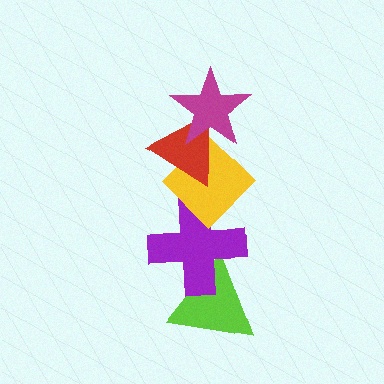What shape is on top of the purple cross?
The yellow diamond is on top of the purple cross.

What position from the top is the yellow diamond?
The yellow diamond is 3rd from the top.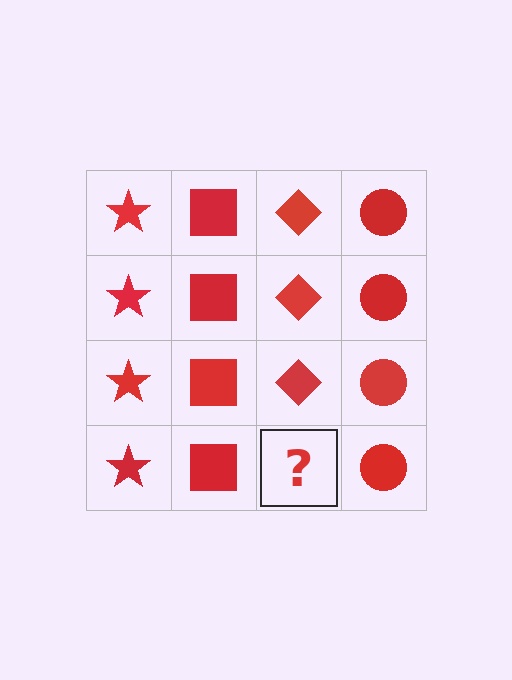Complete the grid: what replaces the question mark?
The question mark should be replaced with a red diamond.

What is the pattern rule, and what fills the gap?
The rule is that each column has a consistent shape. The gap should be filled with a red diamond.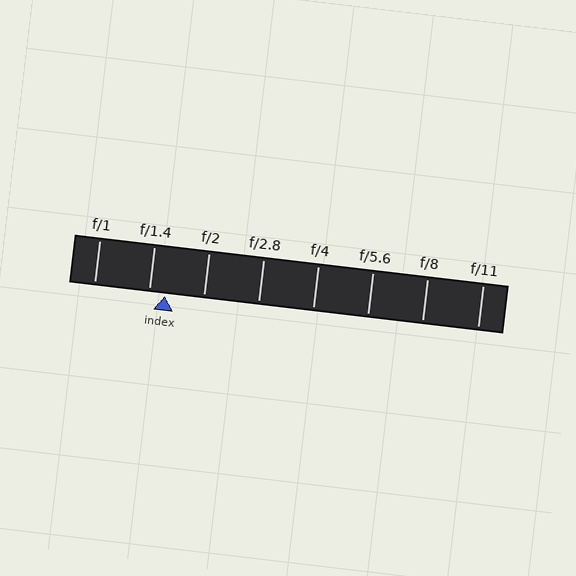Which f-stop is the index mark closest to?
The index mark is closest to f/1.4.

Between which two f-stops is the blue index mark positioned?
The index mark is between f/1.4 and f/2.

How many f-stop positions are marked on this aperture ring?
There are 8 f-stop positions marked.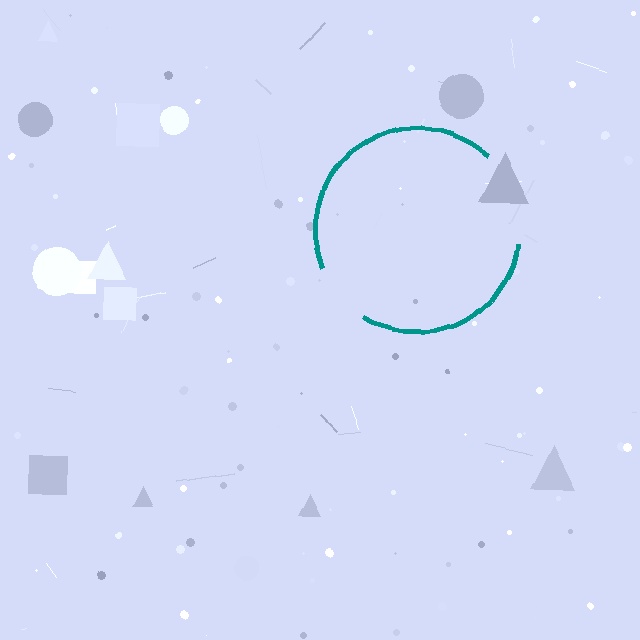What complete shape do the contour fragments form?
The contour fragments form a circle.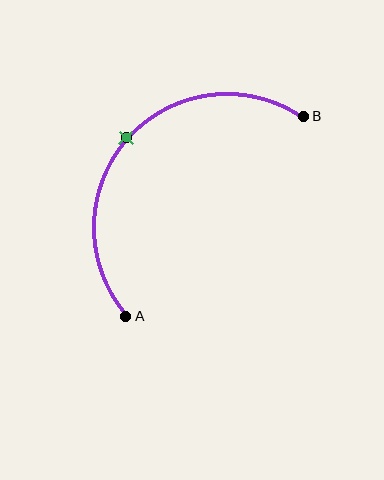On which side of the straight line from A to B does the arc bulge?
The arc bulges above and to the left of the straight line connecting A and B.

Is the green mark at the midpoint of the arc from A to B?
Yes. The green mark lies on the arc at equal arc-length from both A and B — it is the arc midpoint.